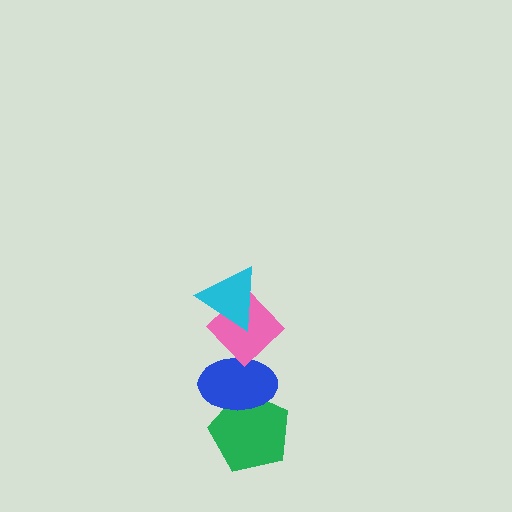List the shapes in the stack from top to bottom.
From top to bottom: the cyan triangle, the pink diamond, the blue ellipse, the green pentagon.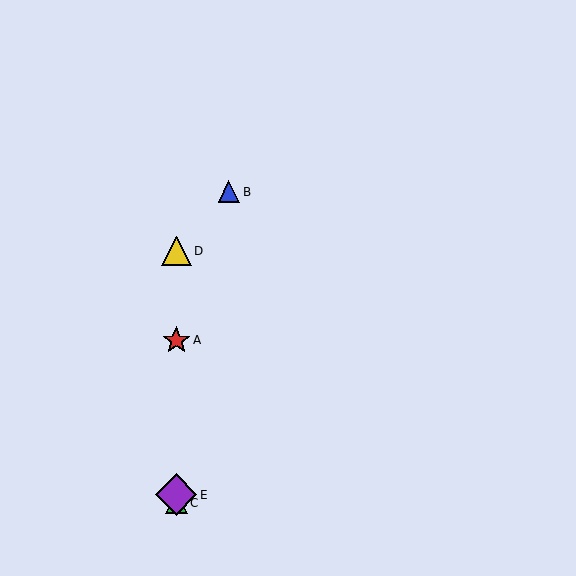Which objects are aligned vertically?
Objects A, C, D, E are aligned vertically.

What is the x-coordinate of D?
Object D is at x≈176.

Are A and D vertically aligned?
Yes, both are at x≈176.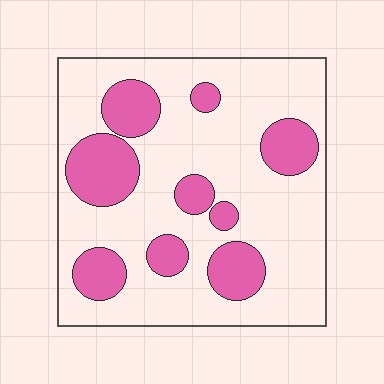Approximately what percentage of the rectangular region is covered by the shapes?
Approximately 25%.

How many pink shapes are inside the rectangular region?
9.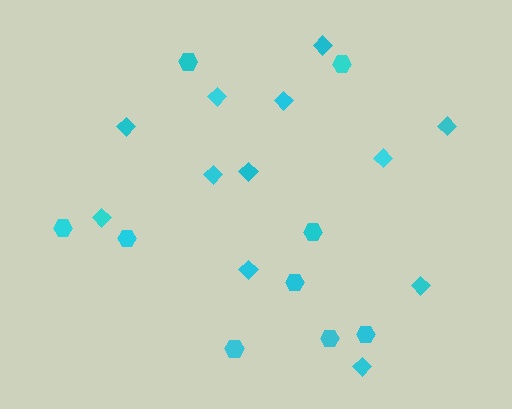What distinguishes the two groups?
There are 2 groups: one group of diamonds (12) and one group of hexagons (9).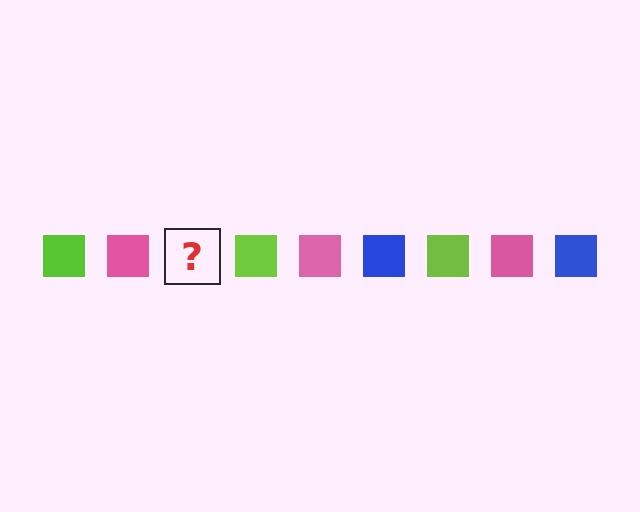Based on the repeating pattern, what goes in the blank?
The blank should be a blue square.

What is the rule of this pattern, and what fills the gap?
The rule is that the pattern cycles through lime, pink, blue squares. The gap should be filled with a blue square.